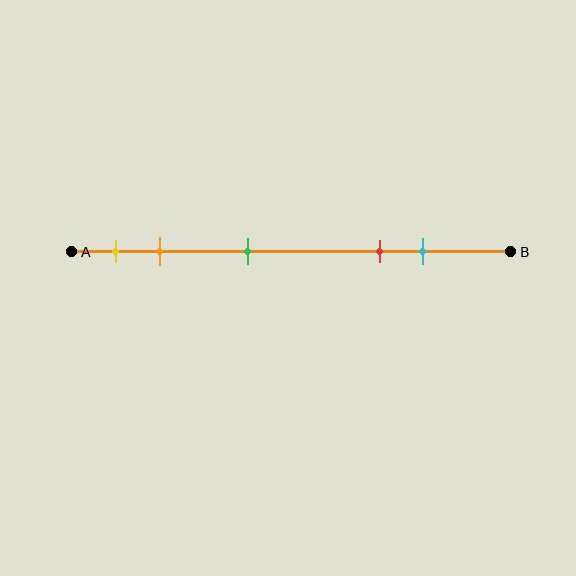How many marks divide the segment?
There are 5 marks dividing the segment.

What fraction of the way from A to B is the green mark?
The green mark is approximately 40% (0.4) of the way from A to B.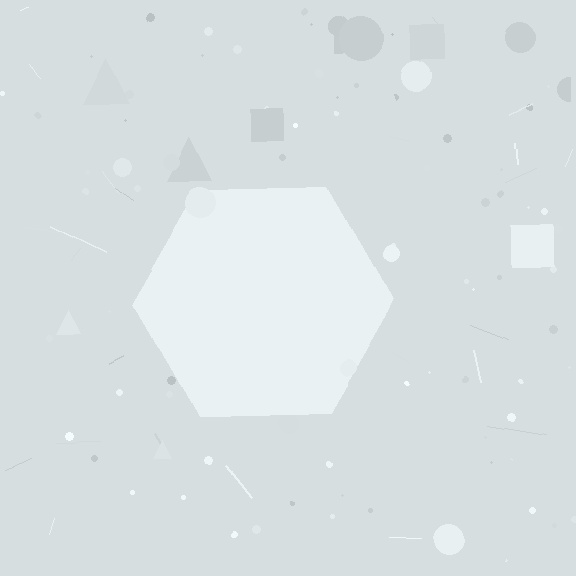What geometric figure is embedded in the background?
A hexagon is embedded in the background.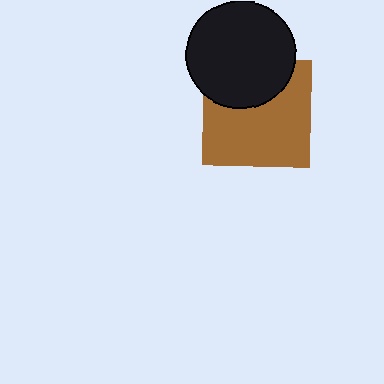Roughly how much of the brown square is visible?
Most of it is visible (roughly 67%).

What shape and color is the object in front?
The object in front is a black circle.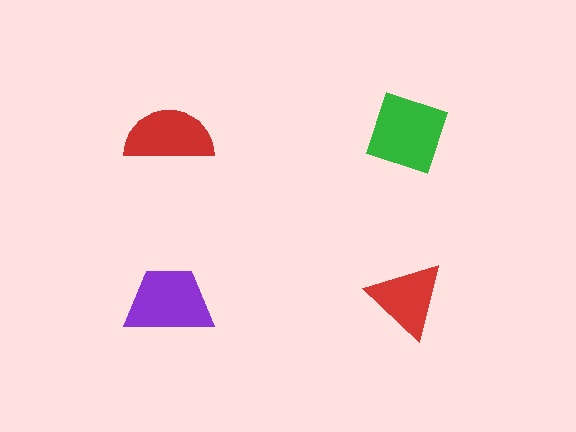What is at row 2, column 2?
A red triangle.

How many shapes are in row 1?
2 shapes.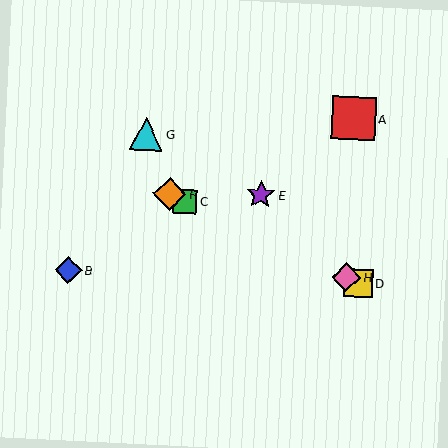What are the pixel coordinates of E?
Object E is at (261, 195).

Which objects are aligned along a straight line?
Objects C, D, F, H are aligned along a straight line.